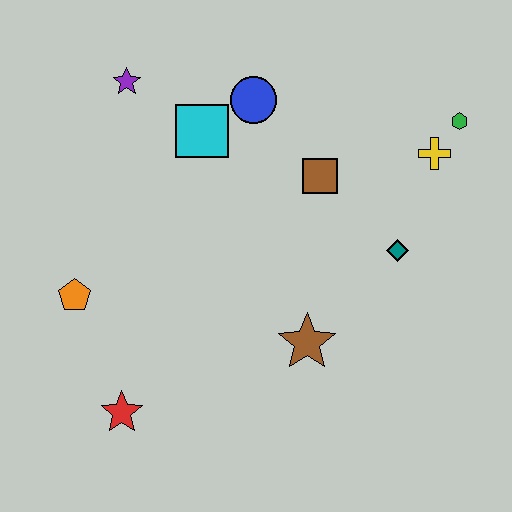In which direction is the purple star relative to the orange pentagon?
The purple star is above the orange pentagon.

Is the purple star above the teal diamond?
Yes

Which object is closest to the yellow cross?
The green hexagon is closest to the yellow cross.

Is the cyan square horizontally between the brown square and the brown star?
No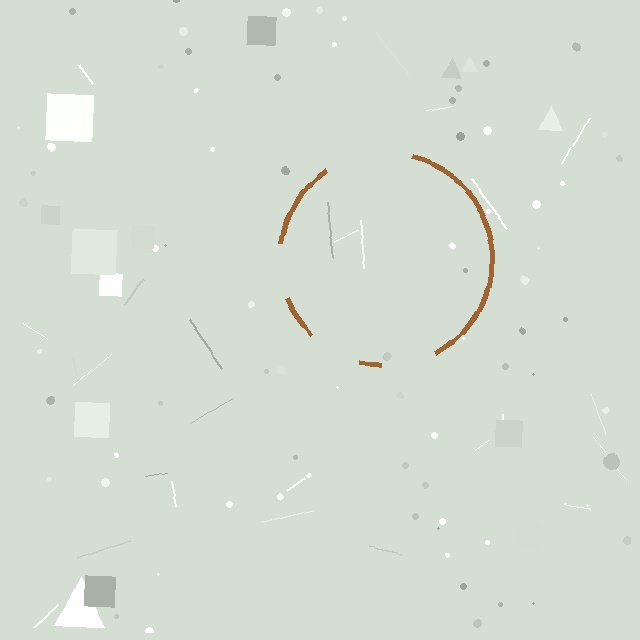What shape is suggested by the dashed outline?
The dashed outline suggests a circle.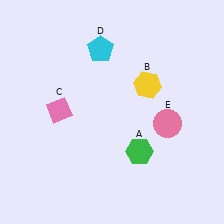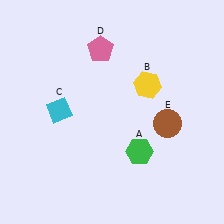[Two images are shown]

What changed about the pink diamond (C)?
In Image 1, C is pink. In Image 2, it changed to cyan.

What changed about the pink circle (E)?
In Image 1, E is pink. In Image 2, it changed to brown.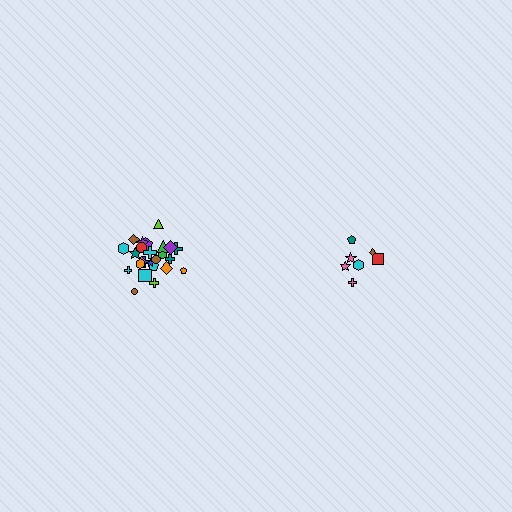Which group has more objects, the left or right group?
The left group.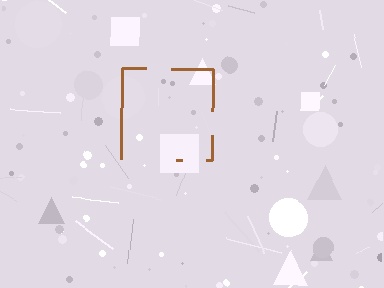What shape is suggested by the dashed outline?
The dashed outline suggests a square.